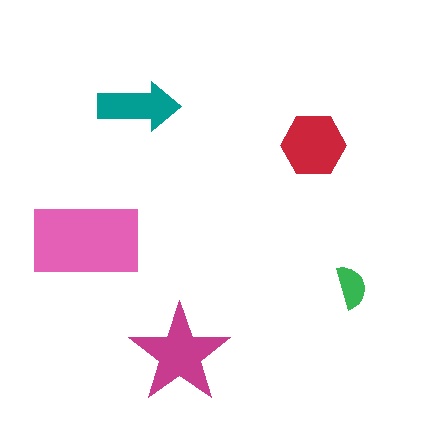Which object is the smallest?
The green semicircle.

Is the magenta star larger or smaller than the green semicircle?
Larger.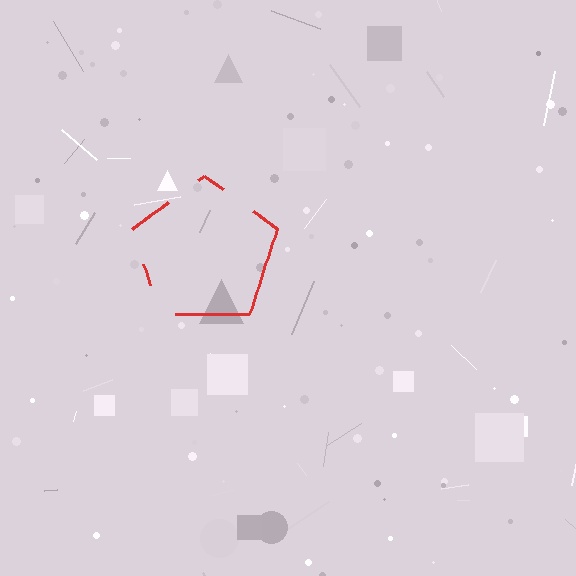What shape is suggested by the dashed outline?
The dashed outline suggests a pentagon.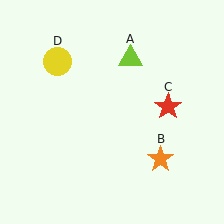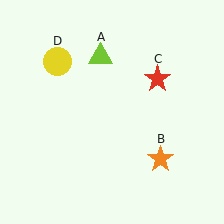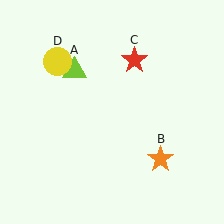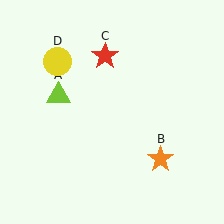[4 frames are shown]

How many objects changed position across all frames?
2 objects changed position: lime triangle (object A), red star (object C).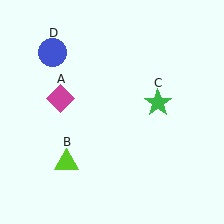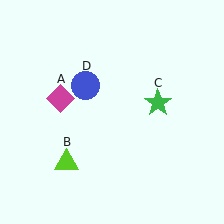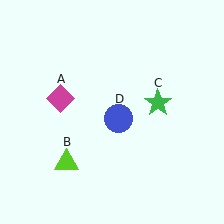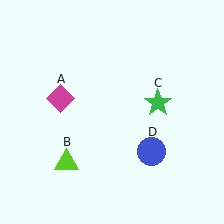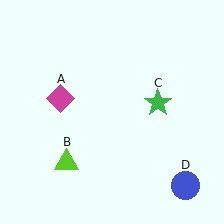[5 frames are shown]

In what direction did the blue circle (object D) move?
The blue circle (object D) moved down and to the right.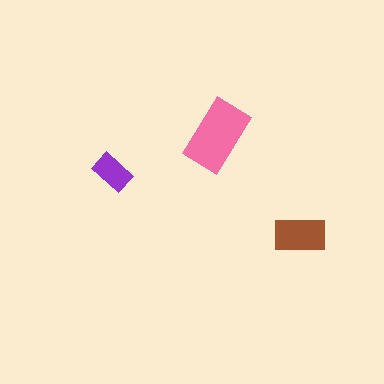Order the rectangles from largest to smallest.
the pink one, the brown one, the purple one.